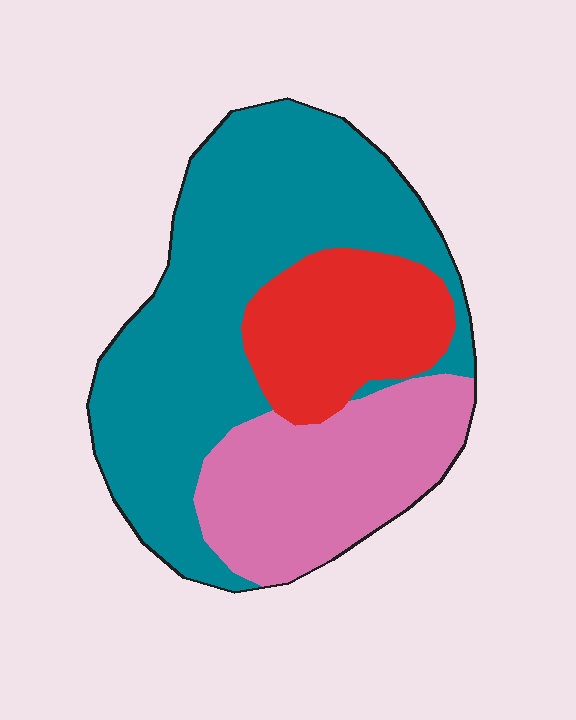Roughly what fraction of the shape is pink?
Pink covers 27% of the shape.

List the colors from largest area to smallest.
From largest to smallest: teal, pink, red.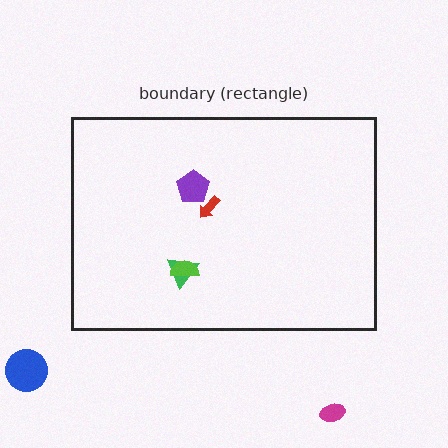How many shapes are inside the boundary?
4 inside, 2 outside.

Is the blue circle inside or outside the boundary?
Outside.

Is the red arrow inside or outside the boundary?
Inside.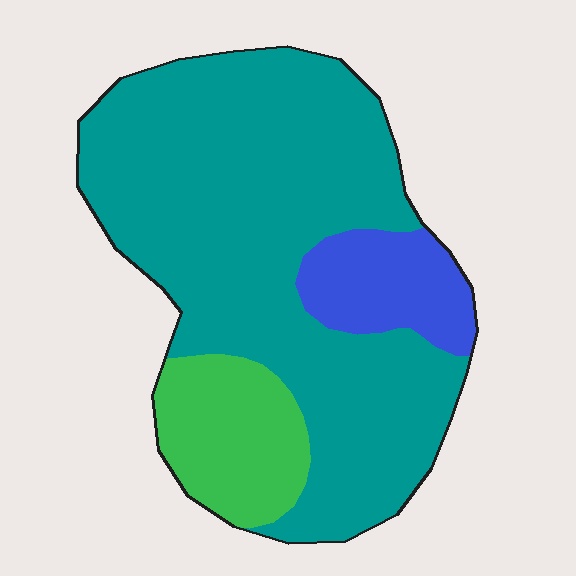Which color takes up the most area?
Teal, at roughly 75%.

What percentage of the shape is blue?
Blue takes up about one eighth (1/8) of the shape.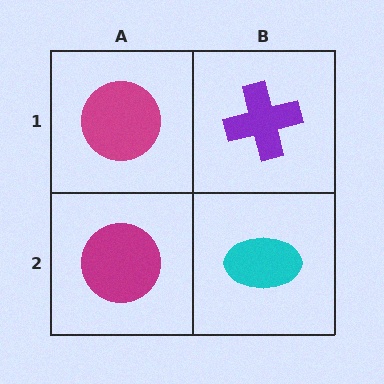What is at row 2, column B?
A cyan ellipse.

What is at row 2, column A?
A magenta circle.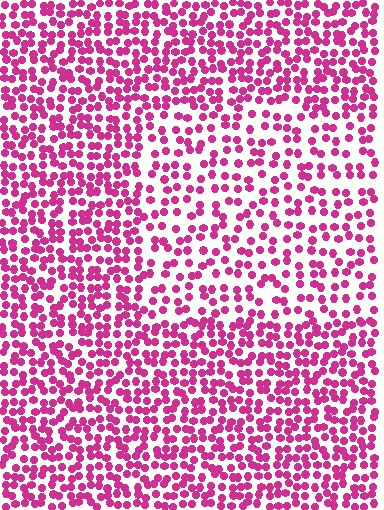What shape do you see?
I see a rectangle.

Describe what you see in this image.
The image contains small magenta elements arranged at two different densities. A rectangle-shaped region is visible where the elements are less densely packed than the surrounding area.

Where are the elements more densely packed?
The elements are more densely packed outside the rectangle boundary.